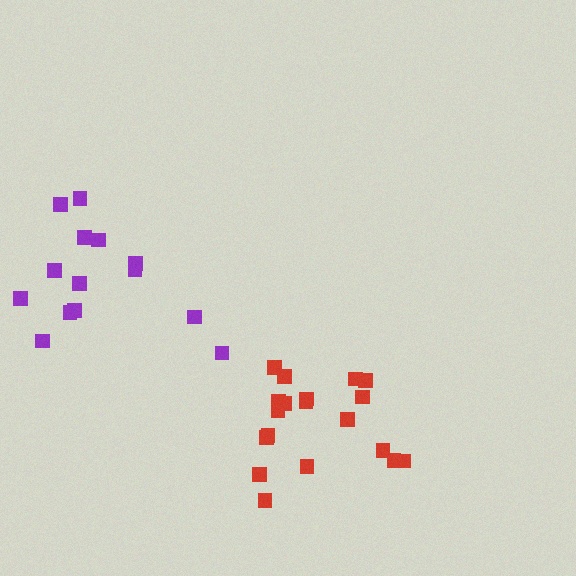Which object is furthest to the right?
The red cluster is rightmost.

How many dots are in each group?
Group 1: 19 dots, Group 2: 14 dots (33 total).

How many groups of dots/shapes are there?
There are 2 groups.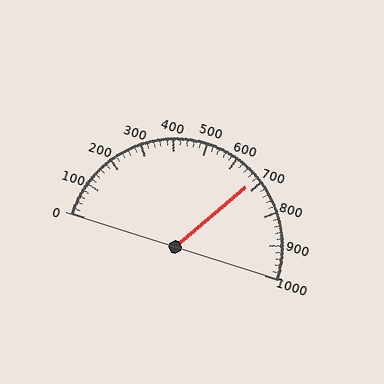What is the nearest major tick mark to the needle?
The nearest major tick mark is 700.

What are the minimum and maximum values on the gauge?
The gauge ranges from 0 to 1000.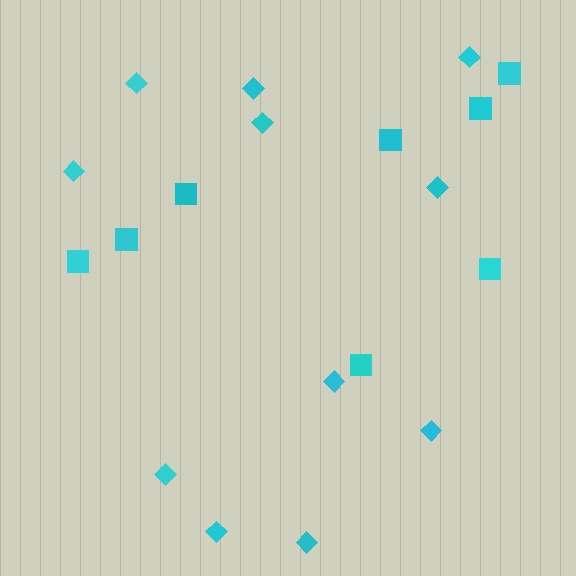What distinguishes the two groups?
There are 2 groups: one group of squares (8) and one group of diamonds (11).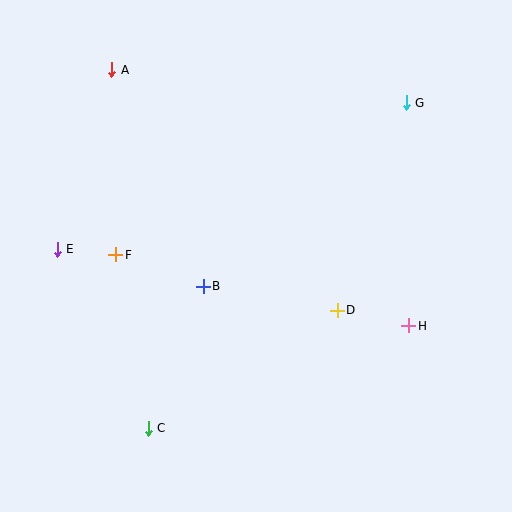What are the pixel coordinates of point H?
Point H is at (409, 326).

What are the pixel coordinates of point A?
Point A is at (112, 70).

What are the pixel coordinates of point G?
Point G is at (406, 103).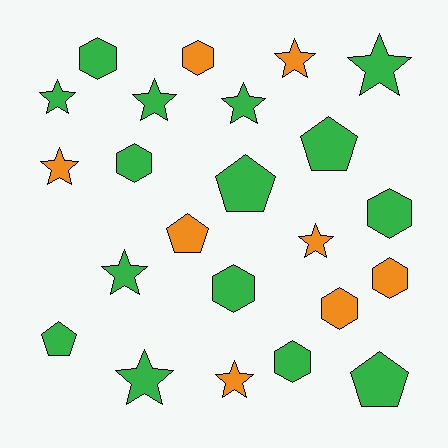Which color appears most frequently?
Green, with 15 objects.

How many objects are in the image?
There are 23 objects.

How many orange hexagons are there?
There are 3 orange hexagons.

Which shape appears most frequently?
Star, with 10 objects.